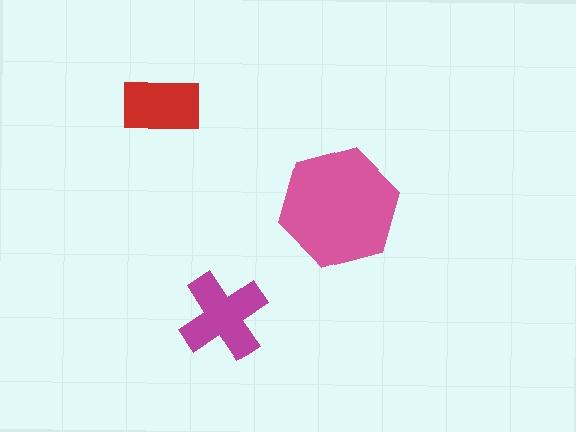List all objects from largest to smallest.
The pink hexagon, the magenta cross, the red rectangle.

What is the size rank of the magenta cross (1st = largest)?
2nd.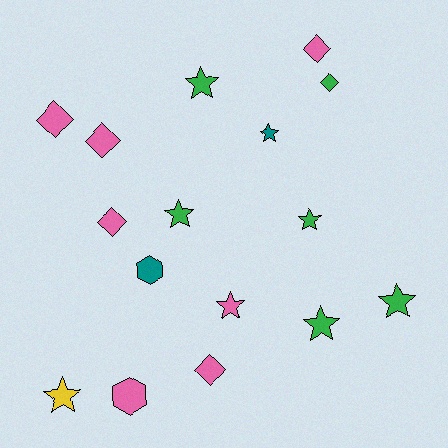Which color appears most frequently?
Pink, with 7 objects.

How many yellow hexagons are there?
There are no yellow hexagons.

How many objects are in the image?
There are 16 objects.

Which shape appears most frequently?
Star, with 8 objects.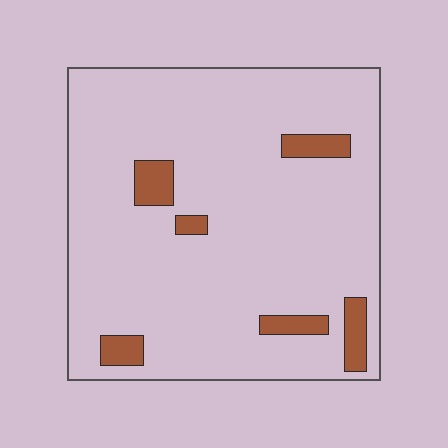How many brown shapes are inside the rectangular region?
6.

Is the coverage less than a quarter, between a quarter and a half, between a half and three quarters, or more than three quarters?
Less than a quarter.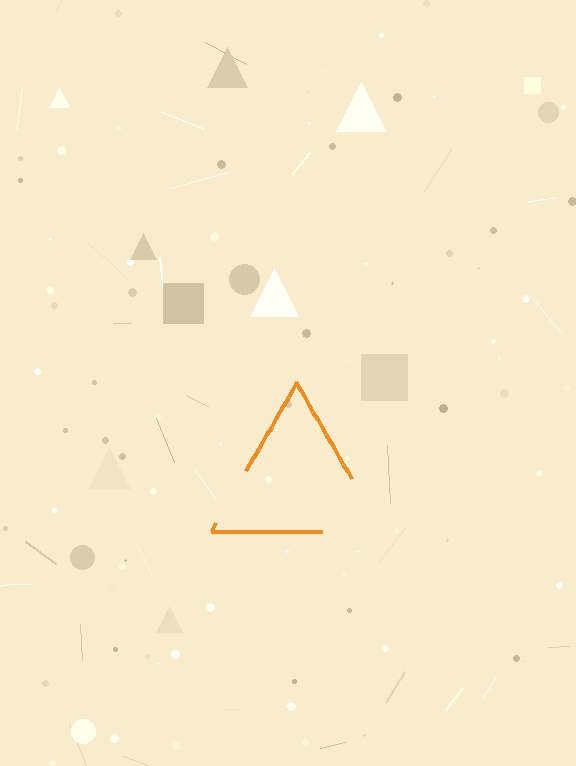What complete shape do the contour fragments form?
The contour fragments form a triangle.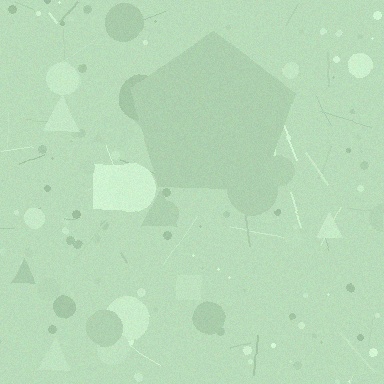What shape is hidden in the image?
A pentagon is hidden in the image.